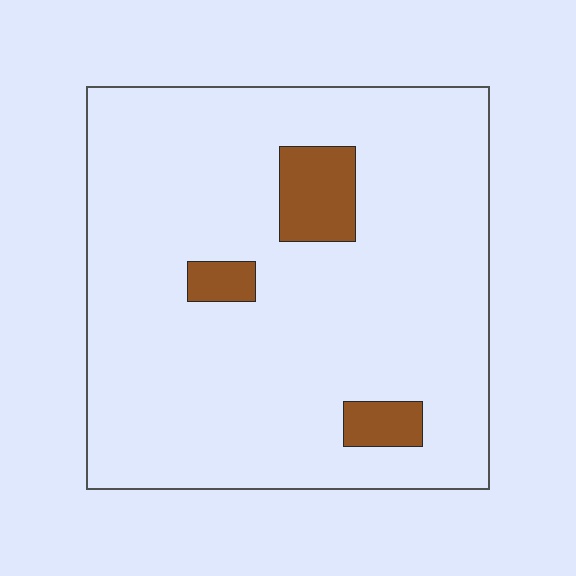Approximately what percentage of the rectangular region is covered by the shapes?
Approximately 10%.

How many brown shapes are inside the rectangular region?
3.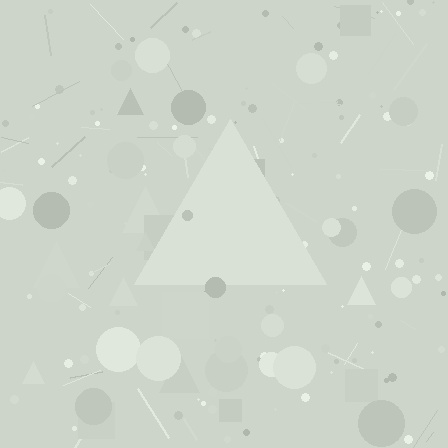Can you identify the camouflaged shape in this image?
The camouflaged shape is a triangle.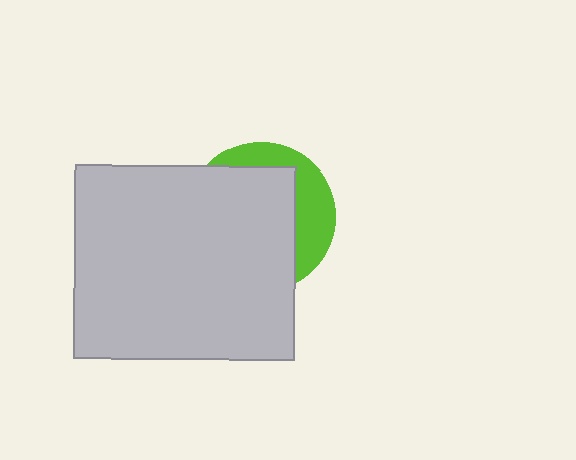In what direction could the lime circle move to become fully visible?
The lime circle could move toward the upper-right. That would shift it out from behind the light gray rectangle entirely.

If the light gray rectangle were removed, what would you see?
You would see the complete lime circle.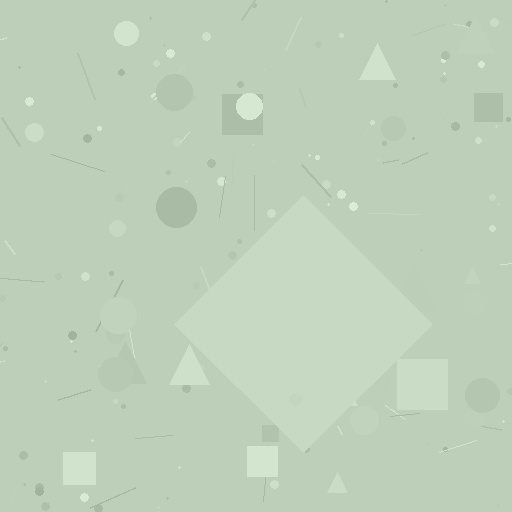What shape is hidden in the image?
A diamond is hidden in the image.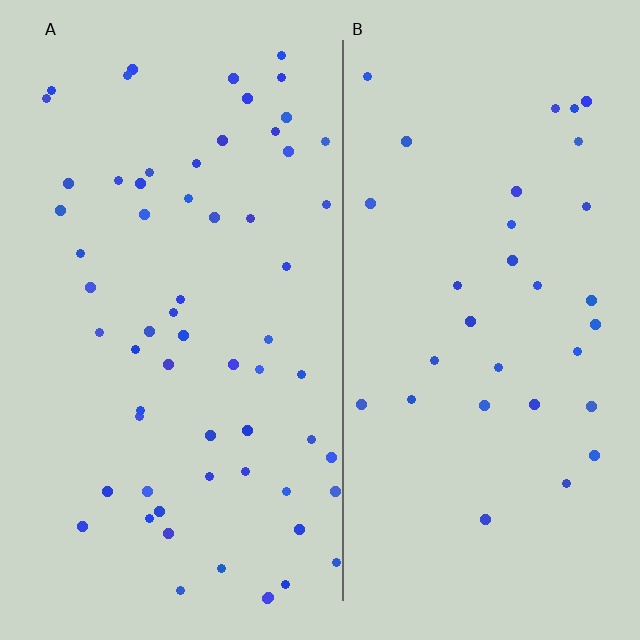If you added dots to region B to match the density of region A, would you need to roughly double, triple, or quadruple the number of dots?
Approximately double.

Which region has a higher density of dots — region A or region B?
A (the left).